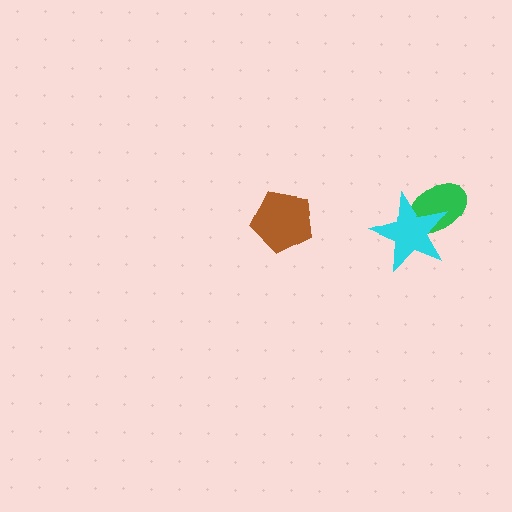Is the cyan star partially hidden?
No, no other shape covers it.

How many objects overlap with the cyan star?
1 object overlaps with the cyan star.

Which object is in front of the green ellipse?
The cyan star is in front of the green ellipse.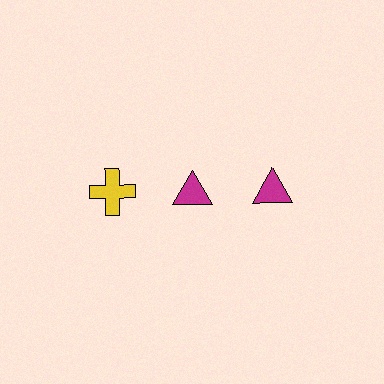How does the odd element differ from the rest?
It differs in both color (yellow instead of magenta) and shape (cross instead of triangle).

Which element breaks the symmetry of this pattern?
The yellow cross in the top row, leftmost column breaks the symmetry. All other shapes are magenta triangles.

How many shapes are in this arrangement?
There are 3 shapes arranged in a grid pattern.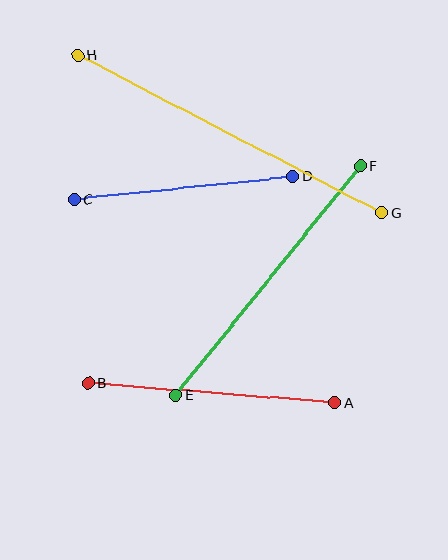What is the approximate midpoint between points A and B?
The midpoint is at approximately (212, 393) pixels.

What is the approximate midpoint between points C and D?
The midpoint is at approximately (183, 188) pixels.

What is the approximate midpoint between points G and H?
The midpoint is at approximately (230, 134) pixels.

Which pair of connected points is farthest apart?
Points G and H are farthest apart.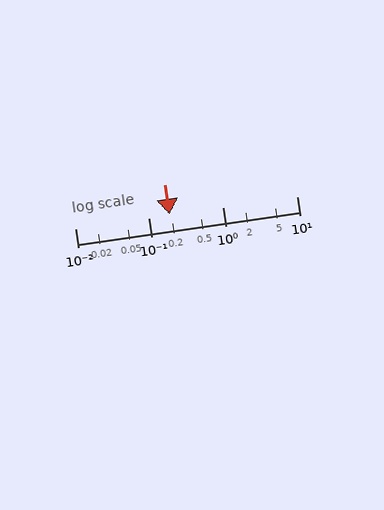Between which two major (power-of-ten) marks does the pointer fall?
The pointer is between 0.1 and 1.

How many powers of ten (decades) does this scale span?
The scale spans 3 decades, from 0.01 to 10.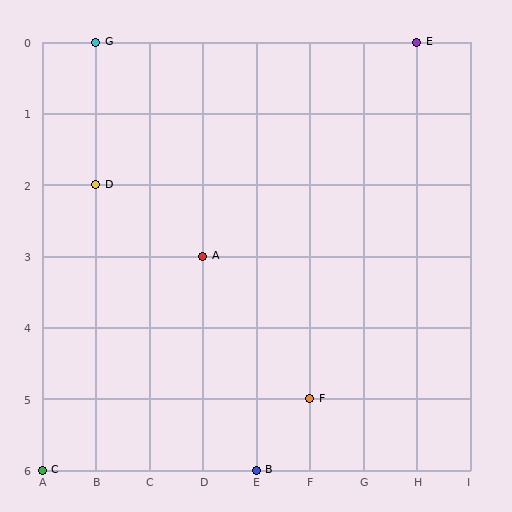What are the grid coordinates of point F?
Point F is at grid coordinates (F, 5).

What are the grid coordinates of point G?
Point G is at grid coordinates (B, 0).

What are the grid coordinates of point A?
Point A is at grid coordinates (D, 3).